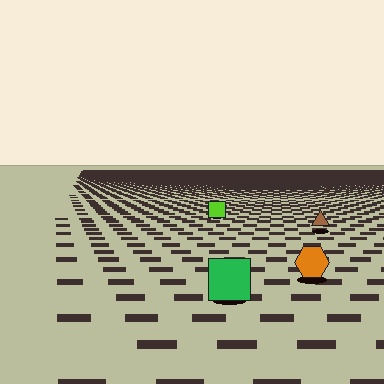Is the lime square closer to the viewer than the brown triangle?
No. The brown triangle is closer — you can tell from the texture gradient: the ground texture is coarser near it.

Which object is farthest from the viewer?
The lime square is farthest from the viewer. It appears smaller and the ground texture around it is denser.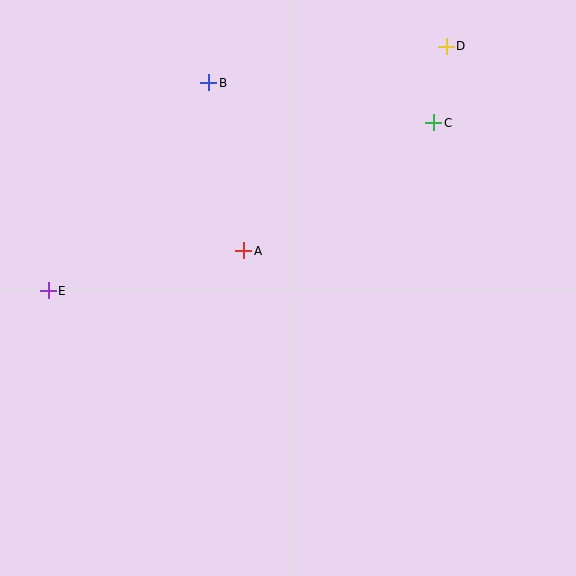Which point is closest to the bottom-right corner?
Point A is closest to the bottom-right corner.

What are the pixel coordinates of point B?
Point B is at (209, 83).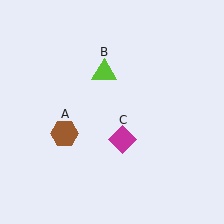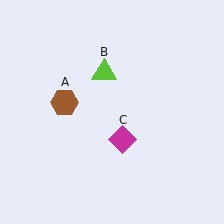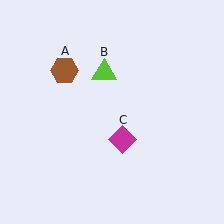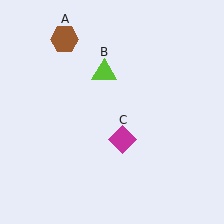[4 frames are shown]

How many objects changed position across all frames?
1 object changed position: brown hexagon (object A).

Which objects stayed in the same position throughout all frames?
Lime triangle (object B) and magenta diamond (object C) remained stationary.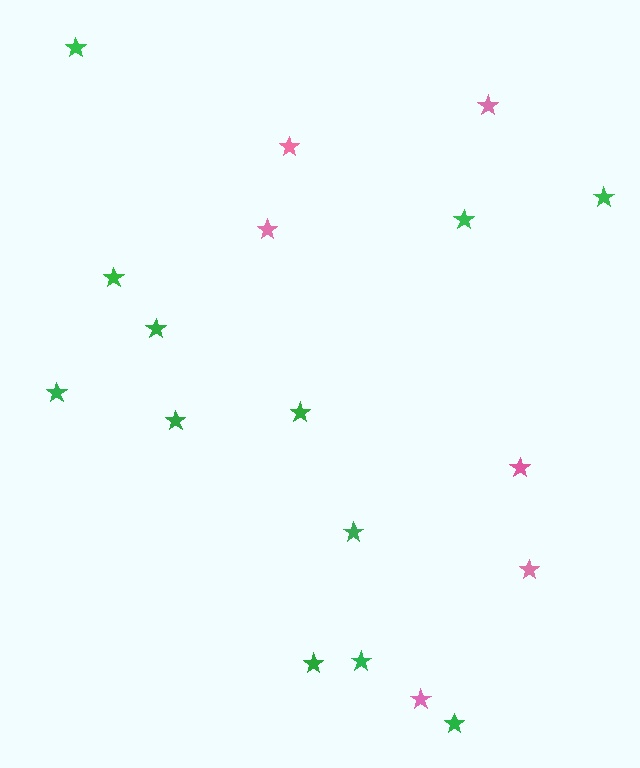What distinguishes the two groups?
There are 2 groups: one group of green stars (12) and one group of pink stars (6).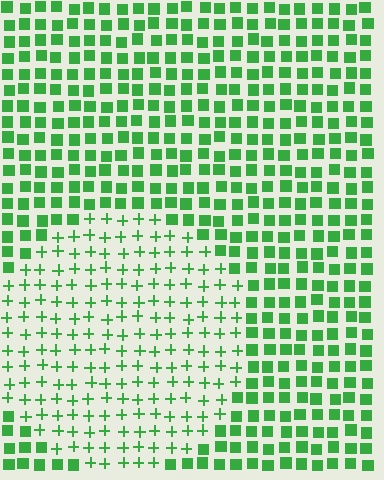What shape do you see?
I see a circle.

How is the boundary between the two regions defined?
The boundary is defined by a change in element shape: plus signs inside vs. squares outside. All elements share the same color and spacing.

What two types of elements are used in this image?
The image uses plus signs inside the circle region and squares outside it.